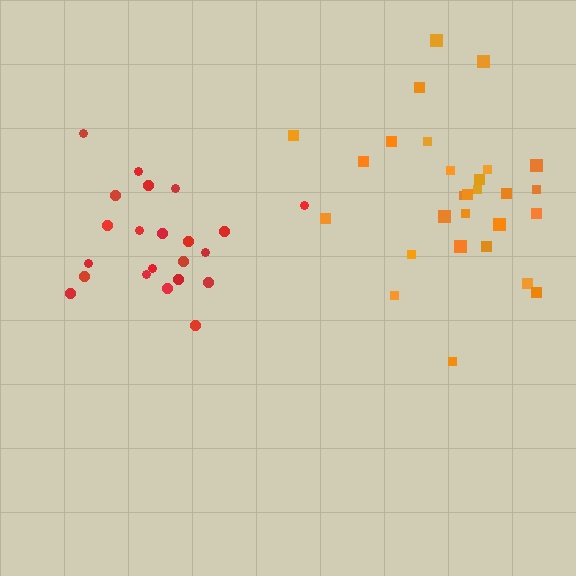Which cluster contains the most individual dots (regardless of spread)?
Orange (28).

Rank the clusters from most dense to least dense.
red, orange.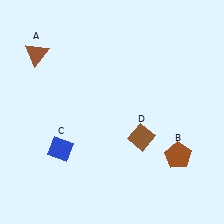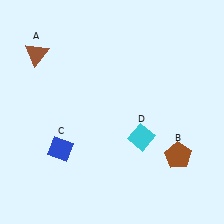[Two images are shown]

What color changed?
The diamond (D) changed from brown in Image 1 to cyan in Image 2.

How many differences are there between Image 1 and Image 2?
There is 1 difference between the two images.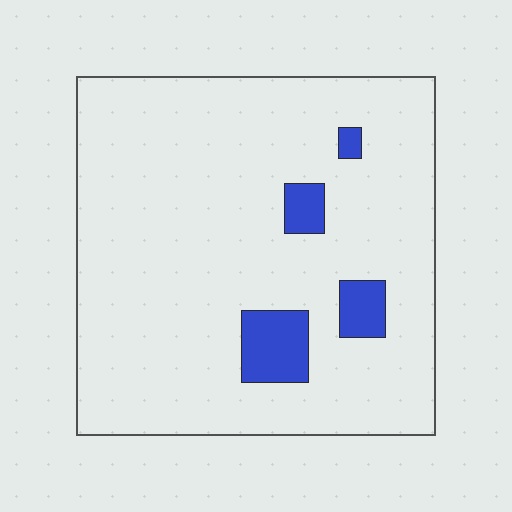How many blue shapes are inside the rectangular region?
4.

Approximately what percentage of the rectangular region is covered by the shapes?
Approximately 10%.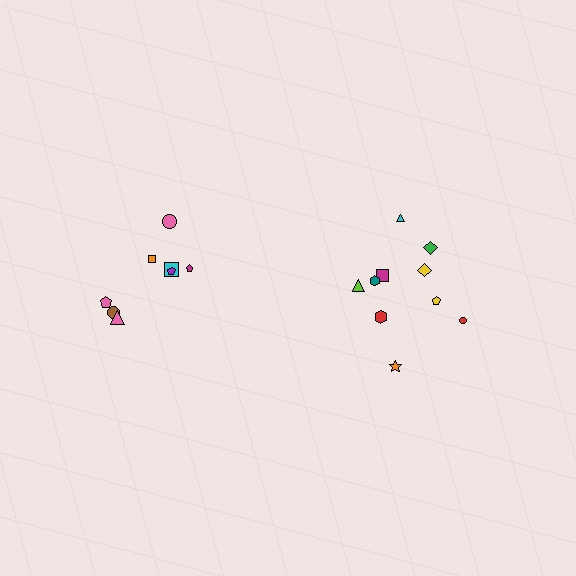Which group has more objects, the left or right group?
The right group.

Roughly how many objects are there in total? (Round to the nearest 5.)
Roughly 20 objects in total.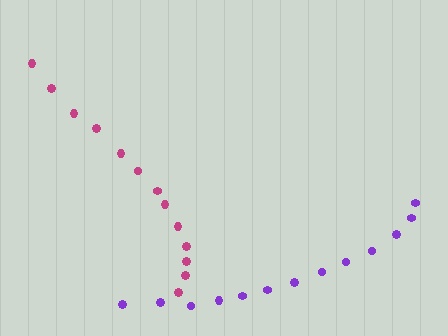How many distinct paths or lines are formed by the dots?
There are 2 distinct paths.